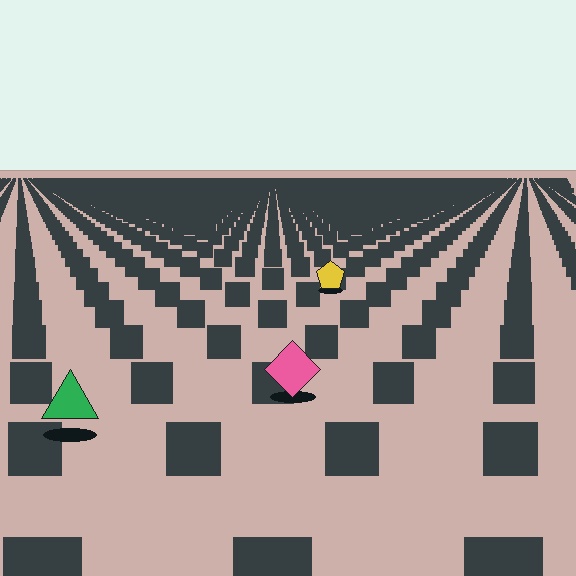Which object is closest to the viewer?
The green triangle is closest. The texture marks near it are larger and more spread out.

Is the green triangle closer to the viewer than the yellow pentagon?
Yes. The green triangle is closer — you can tell from the texture gradient: the ground texture is coarser near it.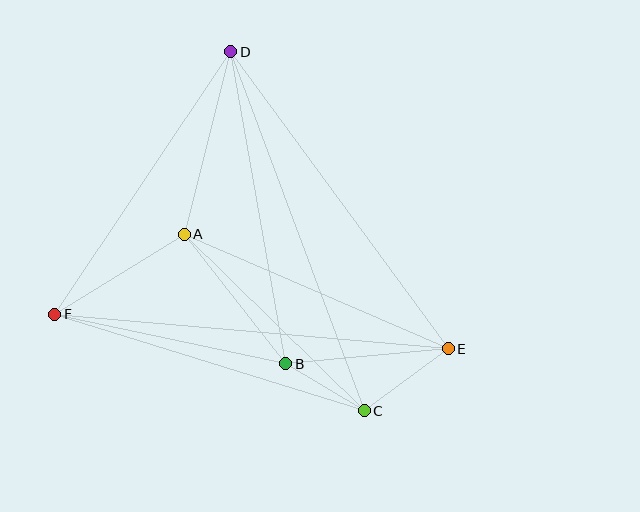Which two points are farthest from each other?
Points E and F are farthest from each other.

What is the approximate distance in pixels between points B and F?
The distance between B and F is approximately 236 pixels.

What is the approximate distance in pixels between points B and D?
The distance between B and D is approximately 317 pixels.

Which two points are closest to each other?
Points B and C are closest to each other.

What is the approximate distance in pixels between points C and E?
The distance between C and E is approximately 105 pixels.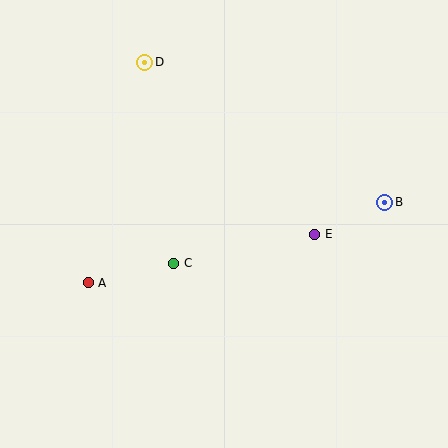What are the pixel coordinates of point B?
Point B is at (385, 202).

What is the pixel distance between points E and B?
The distance between E and B is 77 pixels.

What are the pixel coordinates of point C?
Point C is at (174, 263).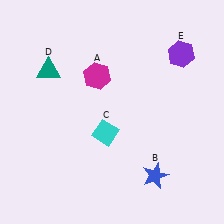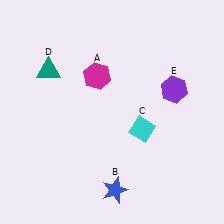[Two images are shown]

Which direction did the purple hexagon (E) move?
The purple hexagon (E) moved down.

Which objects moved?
The objects that moved are: the blue star (B), the cyan diamond (C), the purple hexagon (E).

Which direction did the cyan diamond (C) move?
The cyan diamond (C) moved right.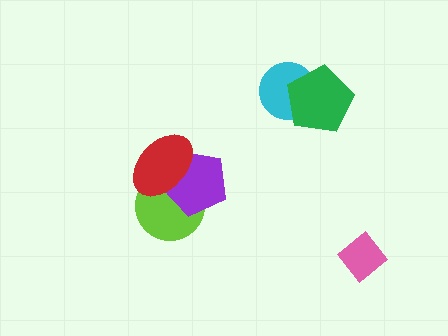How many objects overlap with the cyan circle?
1 object overlaps with the cyan circle.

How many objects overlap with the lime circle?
2 objects overlap with the lime circle.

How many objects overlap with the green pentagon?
1 object overlaps with the green pentagon.